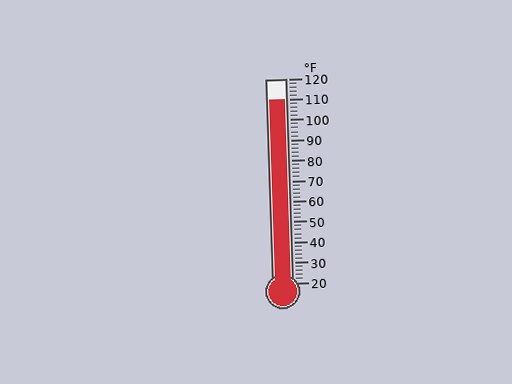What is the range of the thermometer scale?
The thermometer scale ranges from 20°F to 120°F.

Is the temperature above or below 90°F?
The temperature is above 90°F.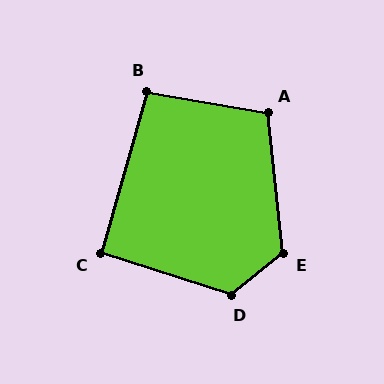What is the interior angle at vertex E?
Approximately 122 degrees (obtuse).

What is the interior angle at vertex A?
Approximately 106 degrees (obtuse).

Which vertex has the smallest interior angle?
C, at approximately 92 degrees.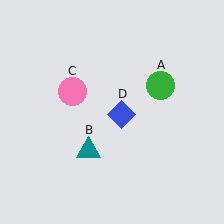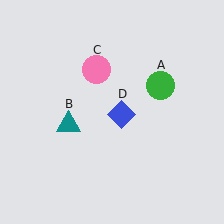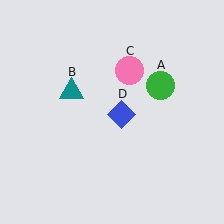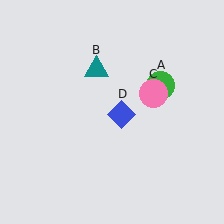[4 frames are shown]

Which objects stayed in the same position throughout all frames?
Green circle (object A) and blue diamond (object D) remained stationary.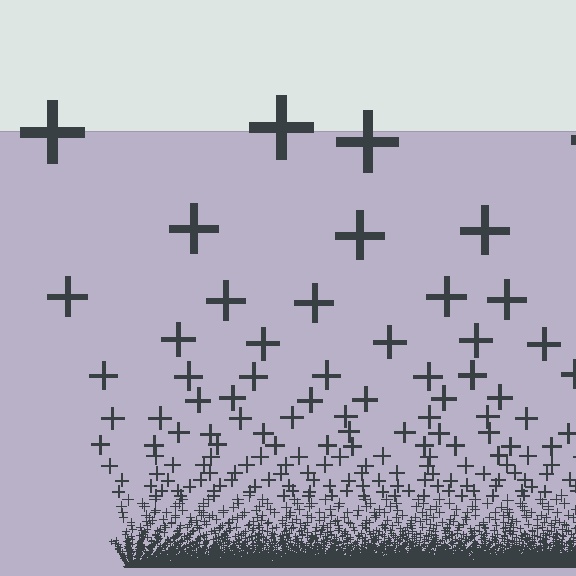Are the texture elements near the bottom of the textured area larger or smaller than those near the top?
Smaller. The gradient is inverted — elements near the bottom are smaller and denser.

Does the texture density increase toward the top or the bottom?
Density increases toward the bottom.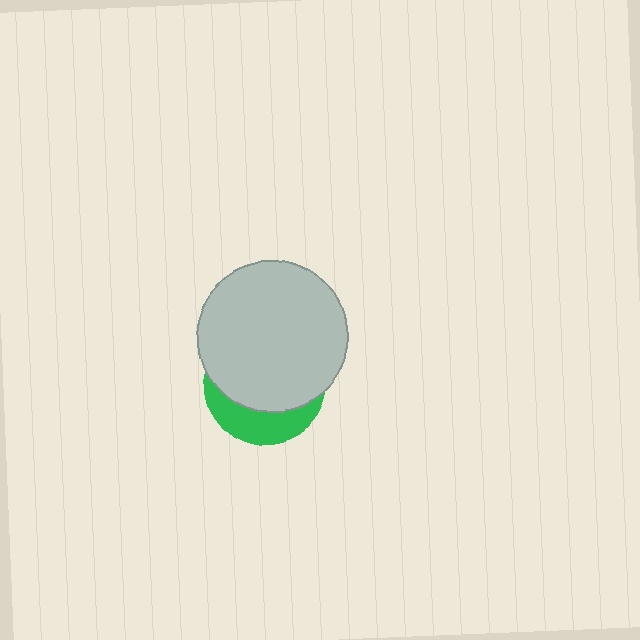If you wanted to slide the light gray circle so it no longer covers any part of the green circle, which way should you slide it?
Slide it up — that is the most direct way to separate the two shapes.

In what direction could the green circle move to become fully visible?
The green circle could move down. That would shift it out from behind the light gray circle entirely.